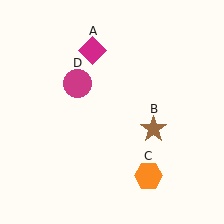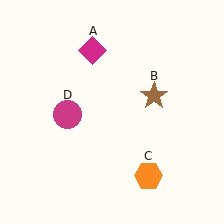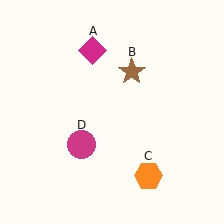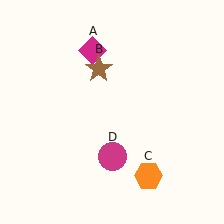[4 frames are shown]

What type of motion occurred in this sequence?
The brown star (object B), magenta circle (object D) rotated counterclockwise around the center of the scene.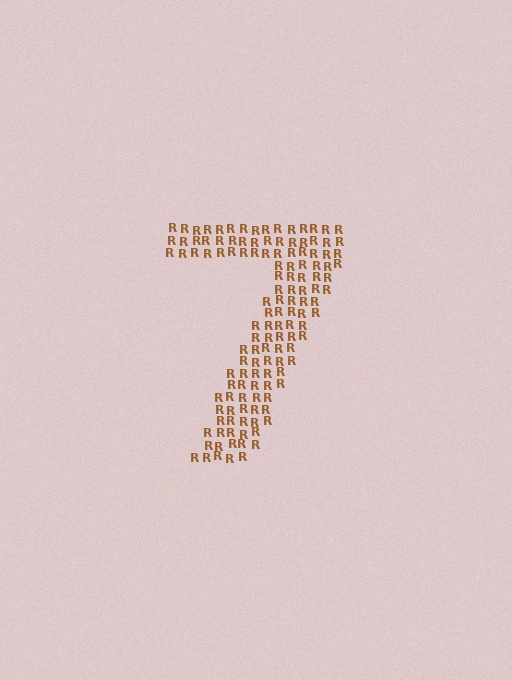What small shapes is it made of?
It is made of small letter R's.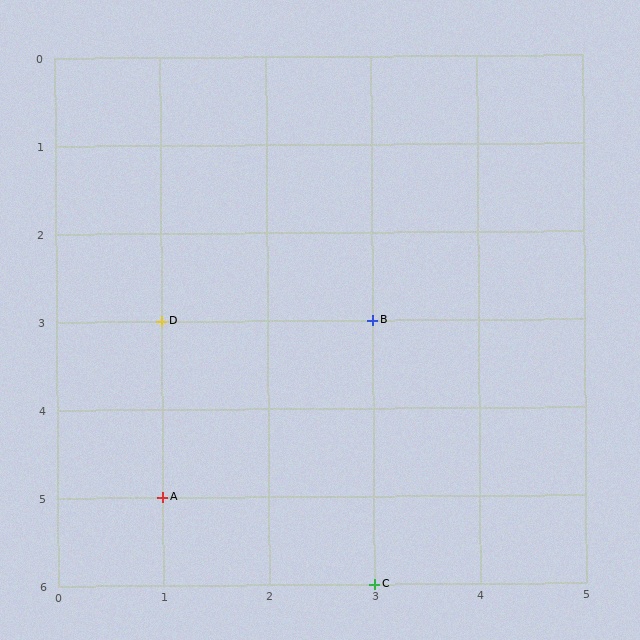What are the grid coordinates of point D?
Point D is at grid coordinates (1, 3).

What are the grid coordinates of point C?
Point C is at grid coordinates (3, 6).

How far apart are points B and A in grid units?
Points B and A are 2 columns and 2 rows apart (about 2.8 grid units diagonally).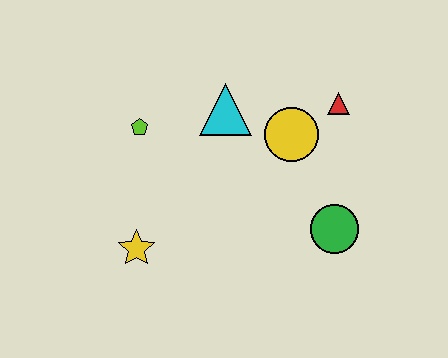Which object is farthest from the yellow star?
The red triangle is farthest from the yellow star.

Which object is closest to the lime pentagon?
The cyan triangle is closest to the lime pentagon.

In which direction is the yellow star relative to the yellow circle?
The yellow star is to the left of the yellow circle.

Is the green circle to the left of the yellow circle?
No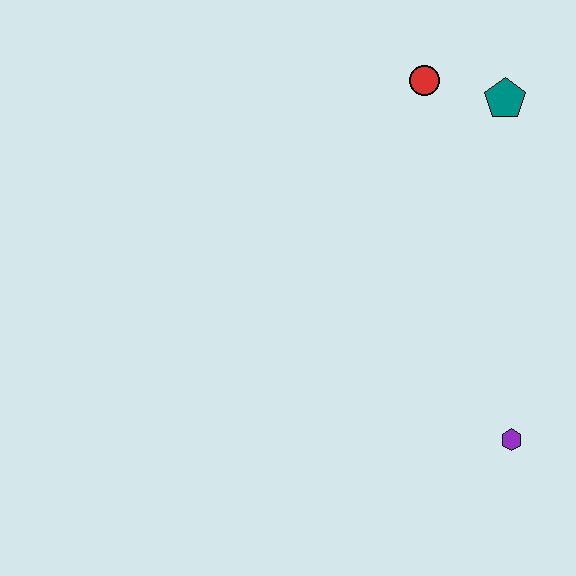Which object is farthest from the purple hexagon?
The red circle is farthest from the purple hexagon.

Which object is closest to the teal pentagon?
The red circle is closest to the teal pentagon.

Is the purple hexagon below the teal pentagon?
Yes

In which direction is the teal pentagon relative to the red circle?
The teal pentagon is to the right of the red circle.